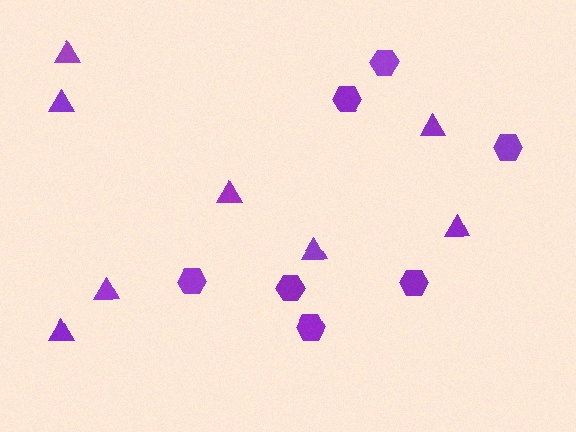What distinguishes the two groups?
There are 2 groups: one group of hexagons (7) and one group of triangles (8).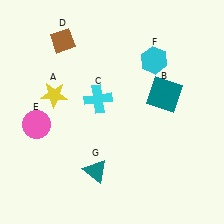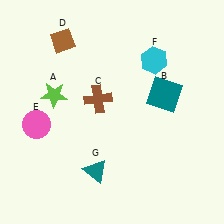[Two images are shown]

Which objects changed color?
A changed from yellow to lime. C changed from cyan to brown.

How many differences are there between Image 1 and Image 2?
There are 2 differences between the two images.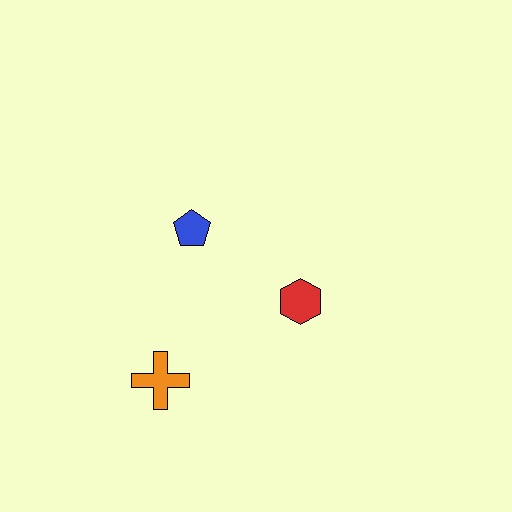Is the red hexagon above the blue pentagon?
No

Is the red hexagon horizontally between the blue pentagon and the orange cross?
No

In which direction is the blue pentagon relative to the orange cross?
The blue pentagon is above the orange cross.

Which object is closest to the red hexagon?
The blue pentagon is closest to the red hexagon.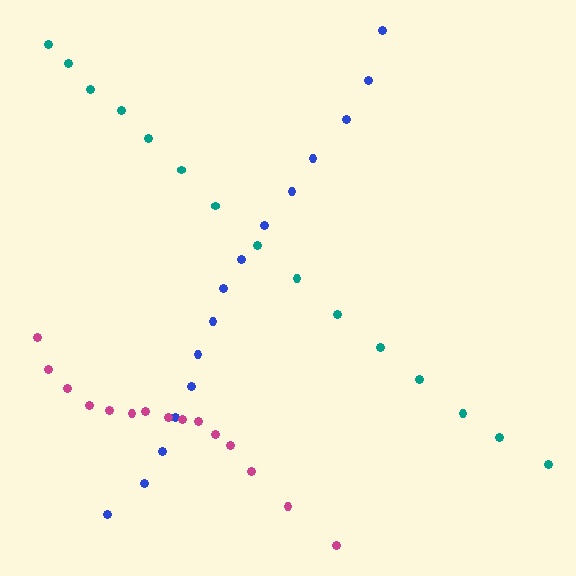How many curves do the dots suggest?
There are 3 distinct paths.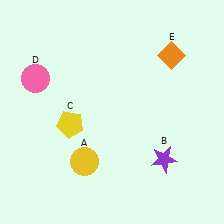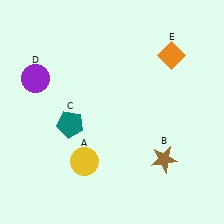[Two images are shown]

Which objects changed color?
B changed from purple to brown. C changed from yellow to teal. D changed from pink to purple.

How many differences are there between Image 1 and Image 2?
There are 3 differences between the two images.